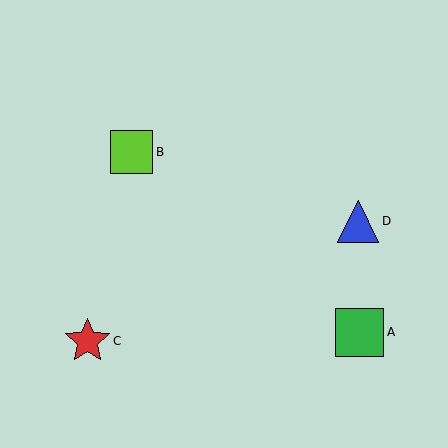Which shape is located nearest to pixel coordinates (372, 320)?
The green square (labeled A) at (359, 332) is nearest to that location.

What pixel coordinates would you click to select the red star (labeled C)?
Click at (87, 341) to select the red star C.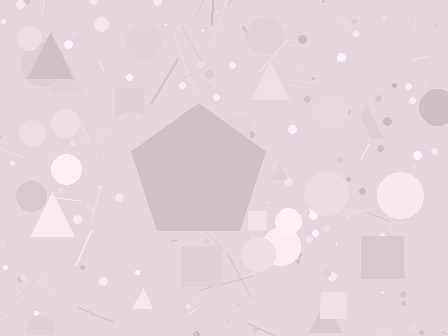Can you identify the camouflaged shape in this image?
The camouflaged shape is a pentagon.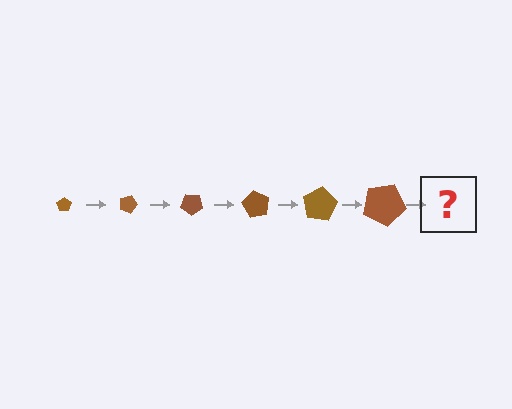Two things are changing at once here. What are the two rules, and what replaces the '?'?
The two rules are that the pentagon grows larger each step and it rotates 20 degrees each step. The '?' should be a pentagon, larger than the previous one and rotated 120 degrees from the start.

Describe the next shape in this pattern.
It should be a pentagon, larger than the previous one and rotated 120 degrees from the start.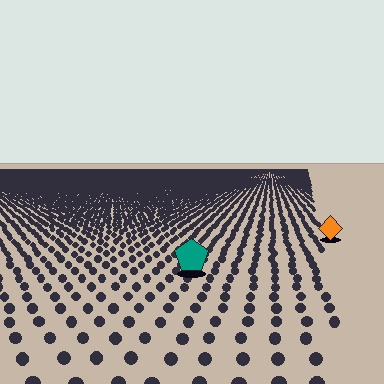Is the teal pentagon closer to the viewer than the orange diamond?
Yes. The teal pentagon is closer — you can tell from the texture gradient: the ground texture is coarser near it.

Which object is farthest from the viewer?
The orange diamond is farthest from the viewer. It appears smaller and the ground texture around it is denser.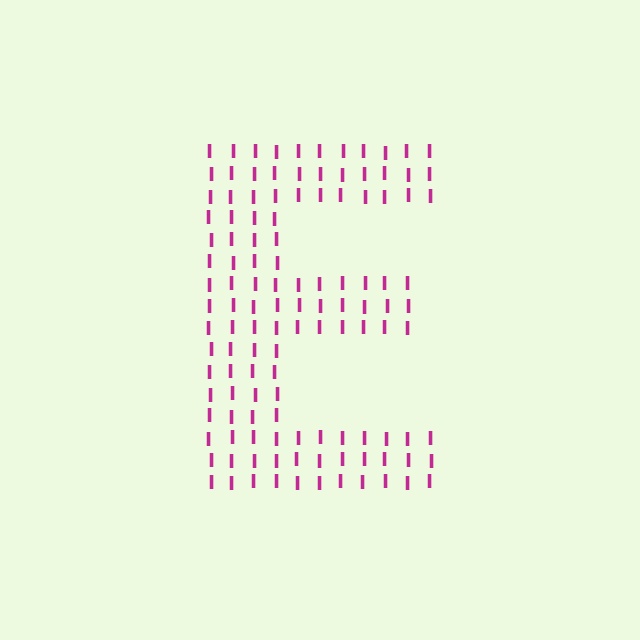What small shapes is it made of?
It is made of small letter I's.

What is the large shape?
The large shape is the letter E.